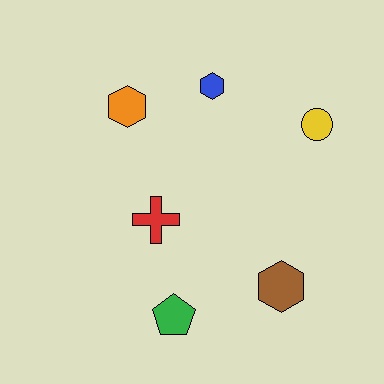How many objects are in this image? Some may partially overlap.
There are 6 objects.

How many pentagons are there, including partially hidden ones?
There is 1 pentagon.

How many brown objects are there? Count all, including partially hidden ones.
There is 1 brown object.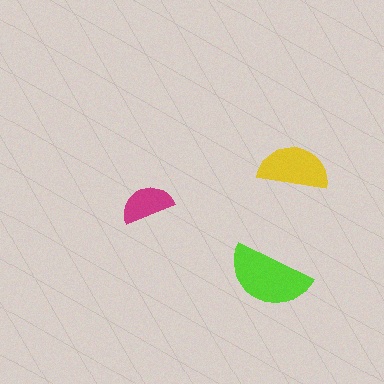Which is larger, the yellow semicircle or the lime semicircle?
The lime one.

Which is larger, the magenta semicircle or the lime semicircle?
The lime one.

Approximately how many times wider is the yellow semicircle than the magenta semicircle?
About 1.5 times wider.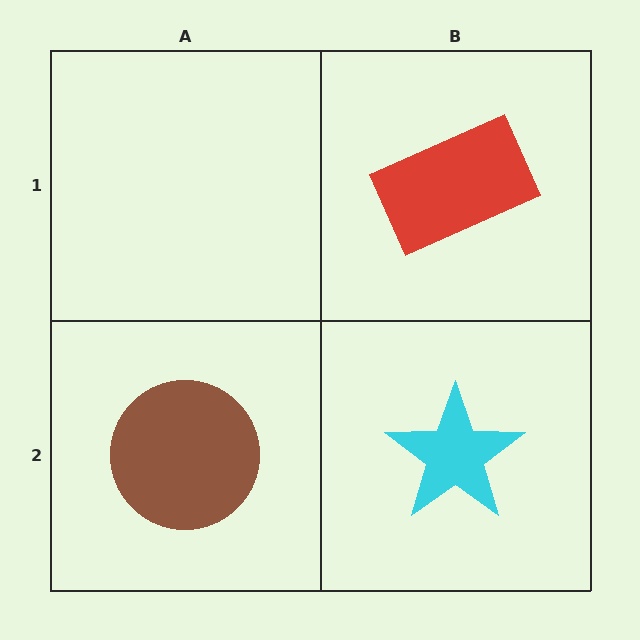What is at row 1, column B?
A red rectangle.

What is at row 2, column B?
A cyan star.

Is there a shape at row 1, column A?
No, that cell is empty.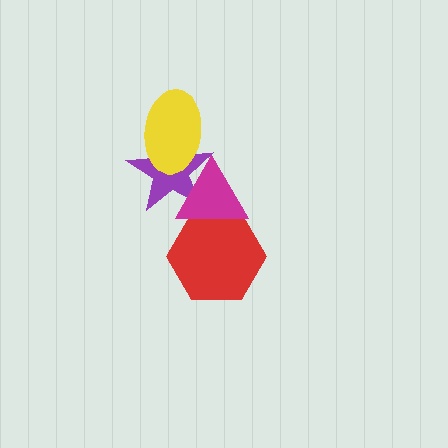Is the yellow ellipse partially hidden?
No, no other shape covers it.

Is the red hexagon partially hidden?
Yes, it is partially covered by another shape.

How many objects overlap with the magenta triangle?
3 objects overlap with the magenta triangle.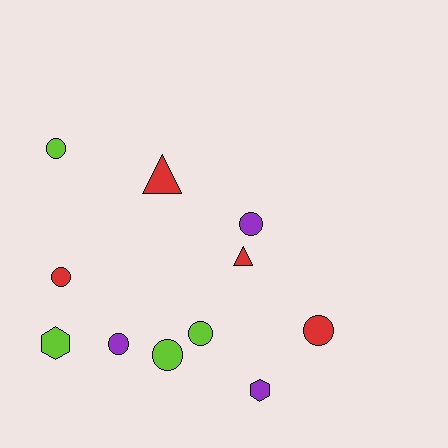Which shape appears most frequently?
Circle, with 7 objects.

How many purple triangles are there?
There are no purple triangles.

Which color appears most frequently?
Red, with 4 objects.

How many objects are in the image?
There are 11 objects.